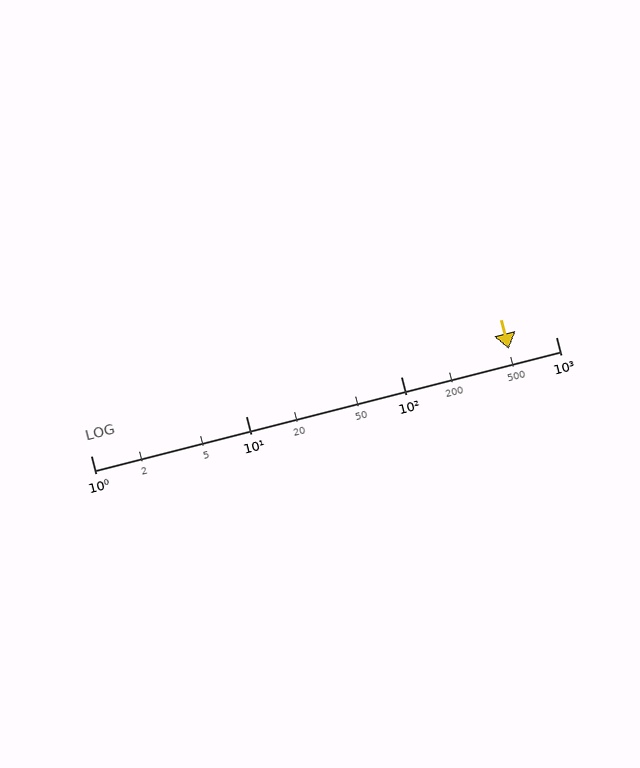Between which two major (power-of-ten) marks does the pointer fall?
The pointer is between 100 and 1000.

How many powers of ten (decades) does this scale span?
The scale spans 3 decades, from 1 to 1000.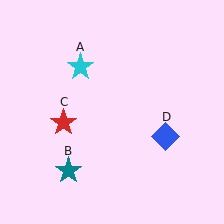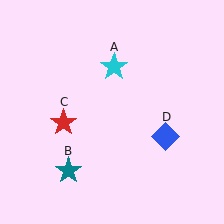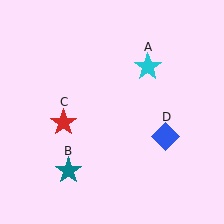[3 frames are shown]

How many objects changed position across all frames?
1 object changed position: cyan star (object A).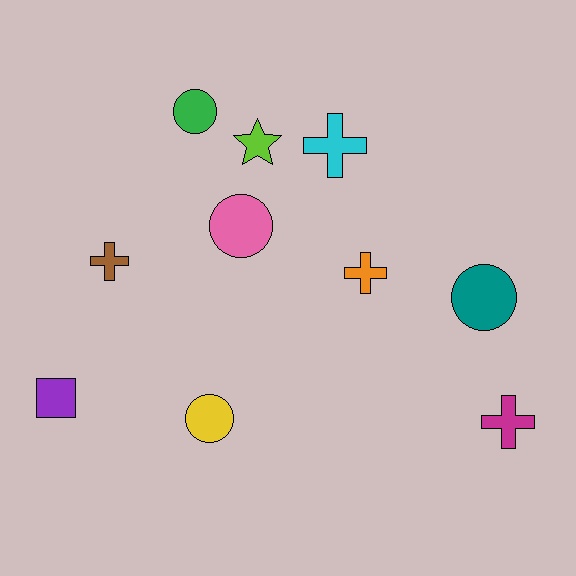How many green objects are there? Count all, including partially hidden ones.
There is 1 green object.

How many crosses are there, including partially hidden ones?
There are 4 crosses.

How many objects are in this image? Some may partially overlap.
There are 10 objects.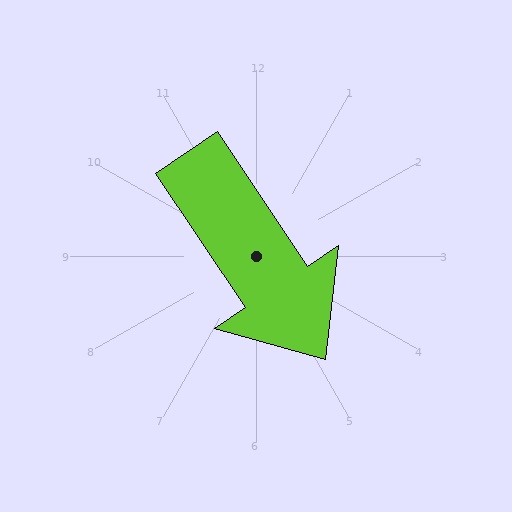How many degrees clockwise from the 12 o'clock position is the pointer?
Approximately 146 degrees.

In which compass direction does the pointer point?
Southeast.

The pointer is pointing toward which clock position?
Roughly 5 o'clock.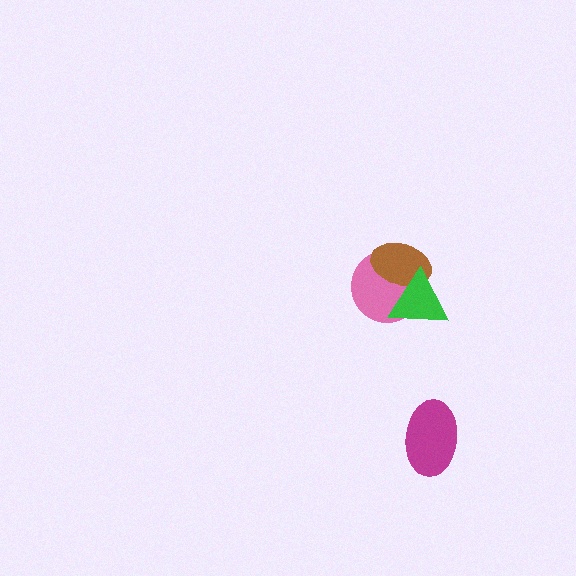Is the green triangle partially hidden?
No, no other shape covers it.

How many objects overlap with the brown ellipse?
2 objects overlap with the brown ellipse.